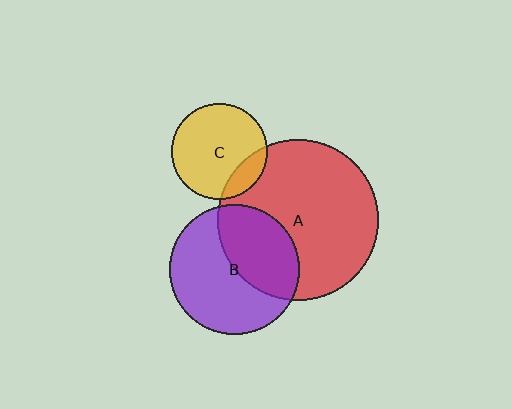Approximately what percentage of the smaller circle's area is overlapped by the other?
Approximately 40%.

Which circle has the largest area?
Circle A (red).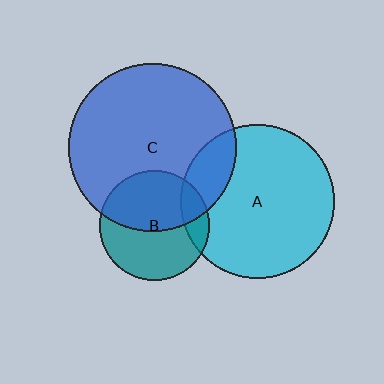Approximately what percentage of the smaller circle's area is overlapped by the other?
Approximately 15%.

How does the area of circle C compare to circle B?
Approximately 2.3 times.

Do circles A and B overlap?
Yes.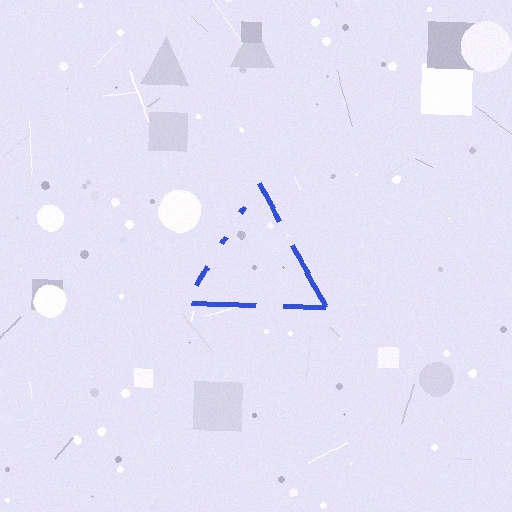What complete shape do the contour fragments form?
The contour fragments form a triangle.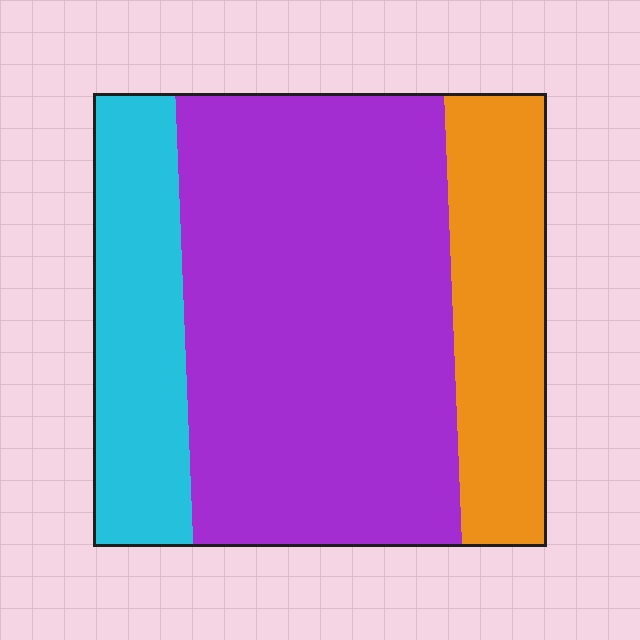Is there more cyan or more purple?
Purple.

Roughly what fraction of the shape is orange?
Orange takes up about one fifth (1/5) of the shape.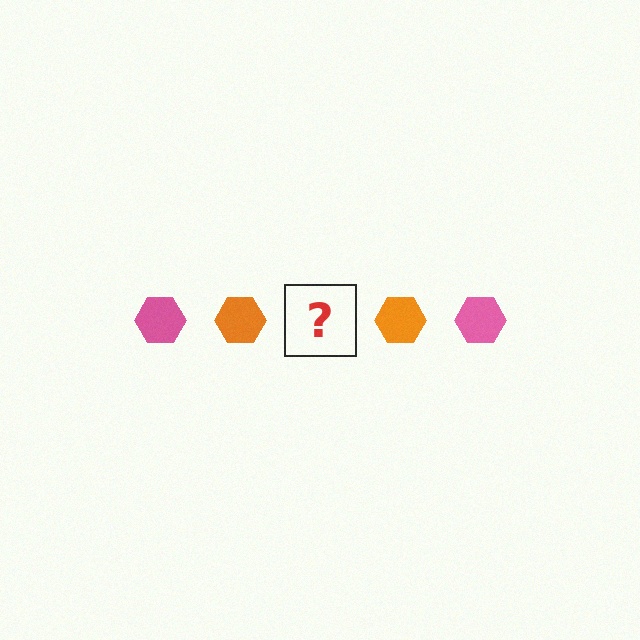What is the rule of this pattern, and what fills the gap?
The rule is that the pattern cycles through pink, orange hexagons. The gap should be filled with a pink hexagon.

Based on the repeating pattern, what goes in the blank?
The blank should be a pink hexagon.